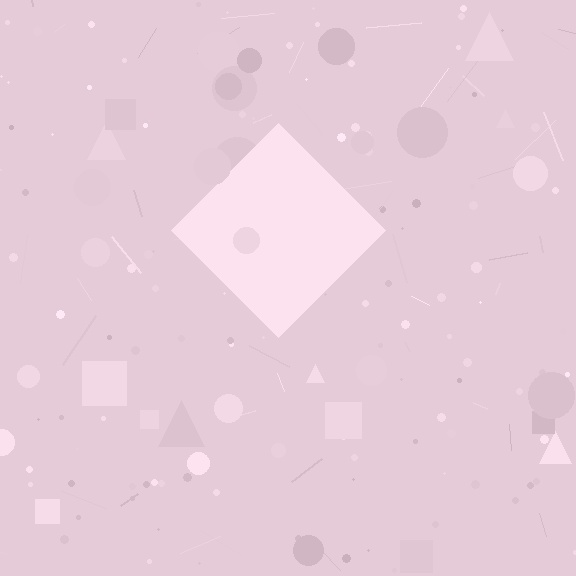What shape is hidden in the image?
A diamond is hidden in the image.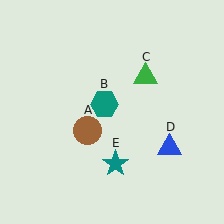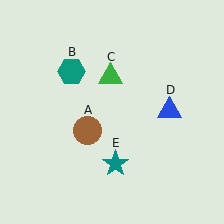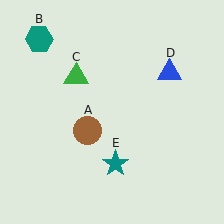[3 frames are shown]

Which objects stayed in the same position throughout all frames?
Brown circle (object A) and teal star (object E) remained stationary.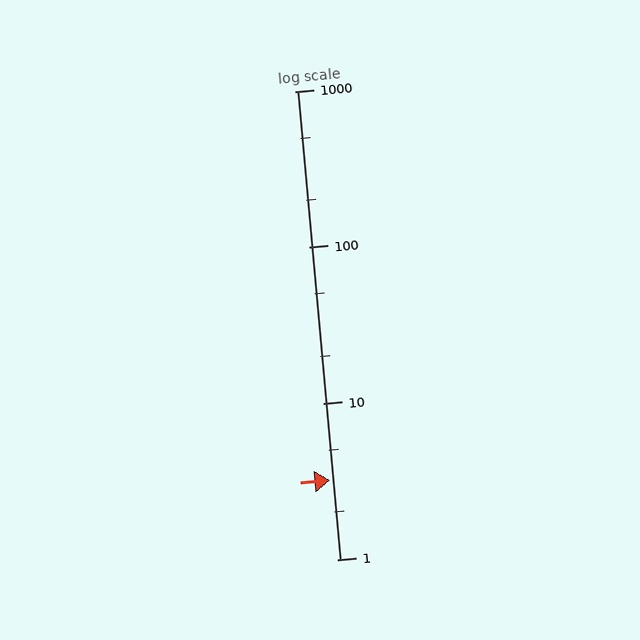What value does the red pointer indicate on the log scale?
The pointer indicates approximately 3.2.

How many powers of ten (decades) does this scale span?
The scale spans 3 decades, from 1 to 1000.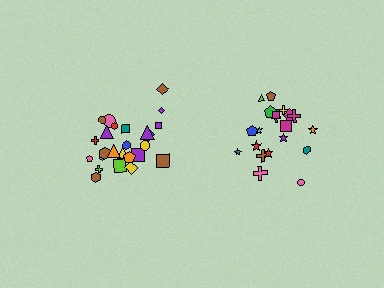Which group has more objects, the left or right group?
The left group.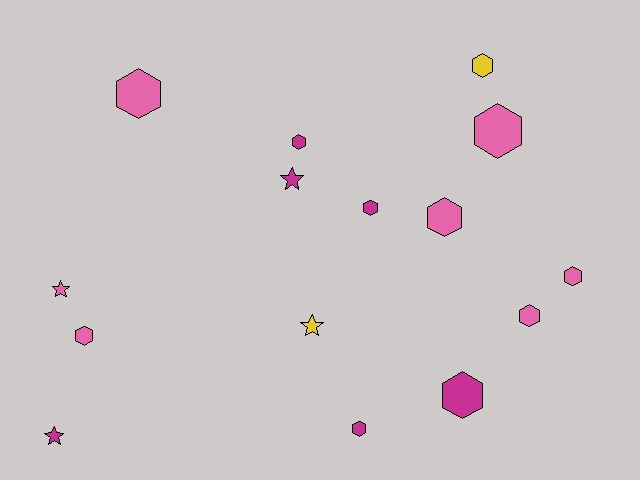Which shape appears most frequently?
Hexagon, with 11 objects.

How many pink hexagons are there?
There are 6 pink hexagons.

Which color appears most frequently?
Pink, with 7 objects.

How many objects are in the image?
There are 15 objects.